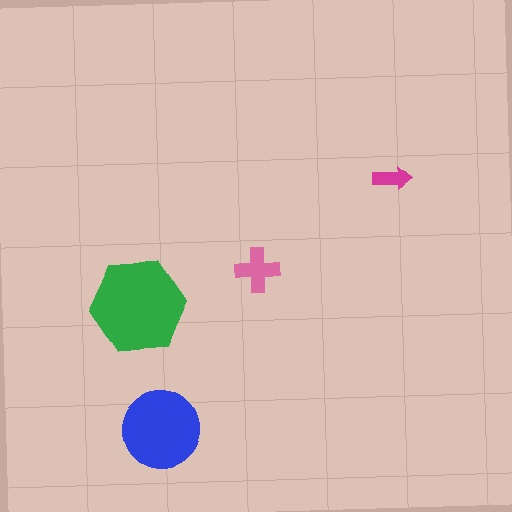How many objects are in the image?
There are 4 objects in the image.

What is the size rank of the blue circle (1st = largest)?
2nd.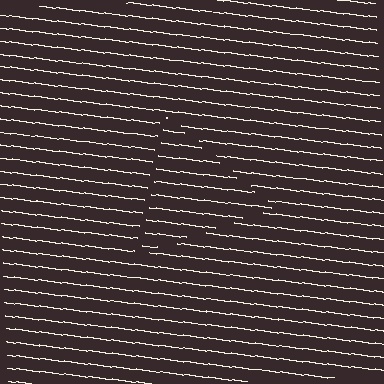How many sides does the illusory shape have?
3 sides — the line-ends trace a triangle.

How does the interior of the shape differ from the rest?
The interior of the shape contains the same grating, shifted by half a period — the contour is defined by the phase discontinuity where line-ends from the inner and outer gratings abut.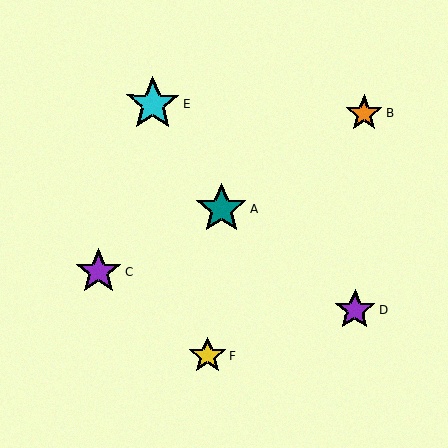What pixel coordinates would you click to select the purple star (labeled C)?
Click at (98, 272) to select the purple star C.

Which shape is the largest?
The cyan star (labeled E) is the largest.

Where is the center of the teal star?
The center of the teal star is at (221, 209).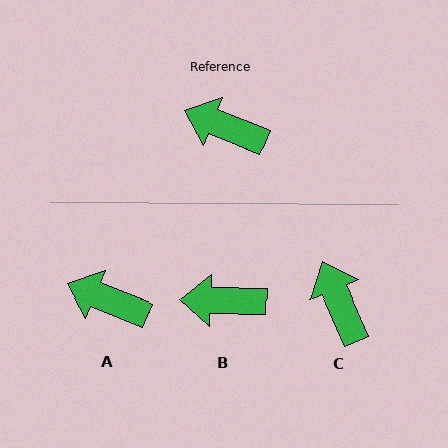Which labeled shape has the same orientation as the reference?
A.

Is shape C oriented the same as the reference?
No, it is off by about 45 degrees.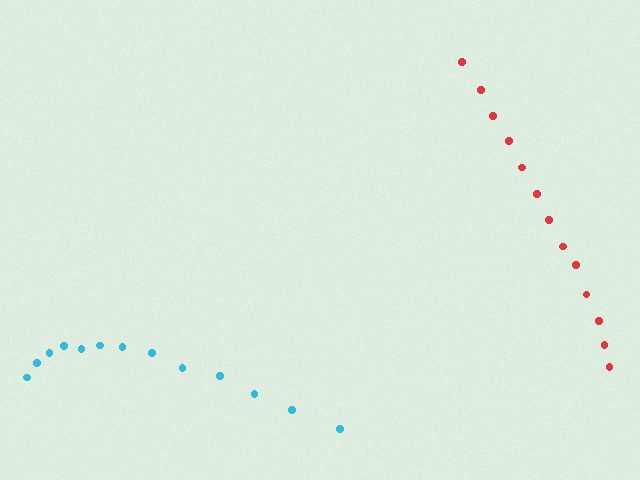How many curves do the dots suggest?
There are 2 distinct paths.